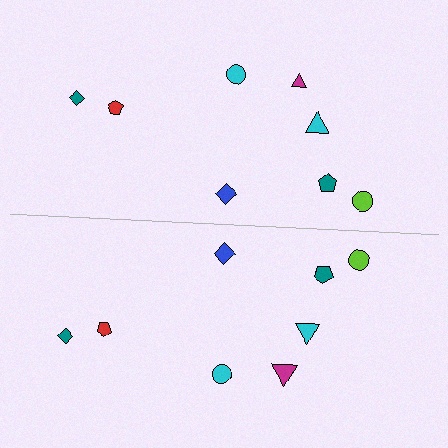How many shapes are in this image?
There are 16 shapes in this image.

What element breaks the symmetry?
The magenta triangle on the bottom side has a different size than its mirror counterpart.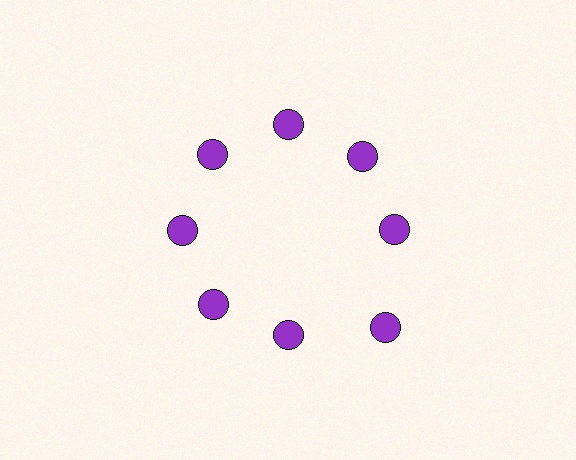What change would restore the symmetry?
The symmetry would be restored by moving it inward, back onto the ring so that all 8 circles sit at equal angles and equal distance from the center.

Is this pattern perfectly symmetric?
No. The 8 purple circles are arranged in a ring, but one element near the 4 o'clock position is pushed outward from the center, breaking the 8-fold rotational symmetry.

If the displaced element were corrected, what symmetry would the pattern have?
It would have 8-fold rotational symmetry — the pattern would map onto itself every 45 degrees.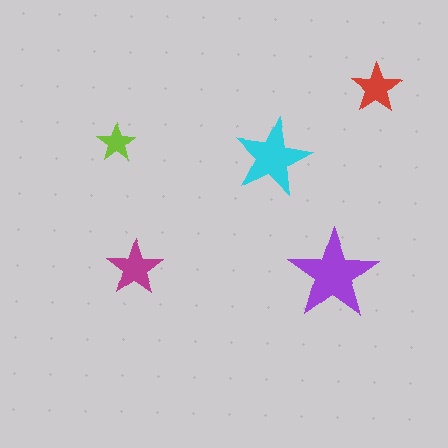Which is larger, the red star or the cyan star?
The cyan one.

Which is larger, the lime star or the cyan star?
The cyan one.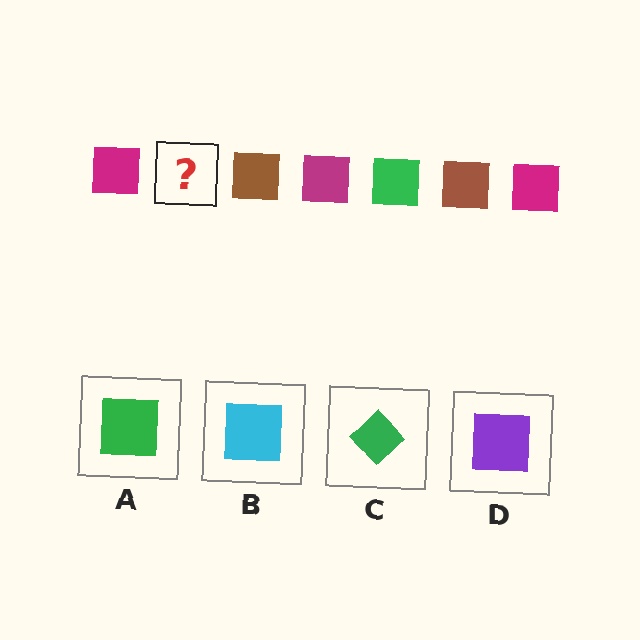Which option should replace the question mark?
Option A.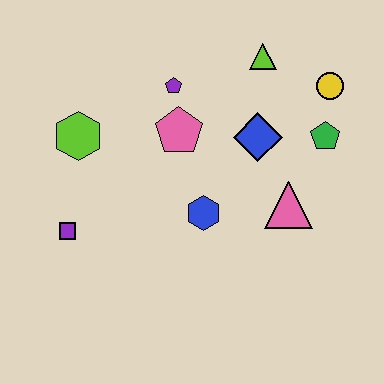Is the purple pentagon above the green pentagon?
Yes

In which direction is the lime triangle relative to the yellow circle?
The lime triangle is to the left of the yellow circle.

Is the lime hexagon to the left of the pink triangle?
Yes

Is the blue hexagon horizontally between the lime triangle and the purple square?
Yes